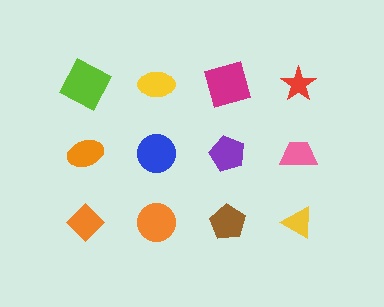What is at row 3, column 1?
An orange diamond.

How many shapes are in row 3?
4 shapes.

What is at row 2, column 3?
A purple pentagon.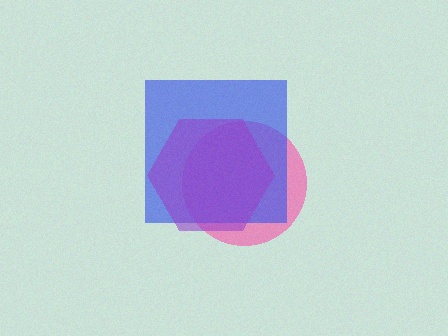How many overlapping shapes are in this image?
There are 3 overlapping shapes in the image.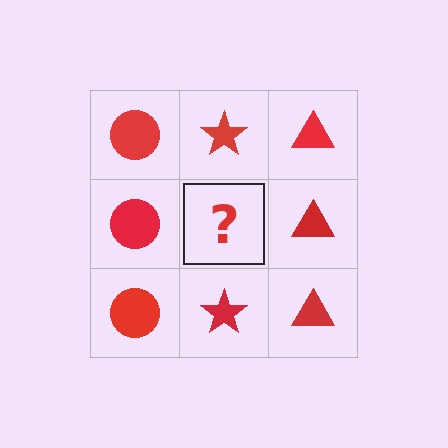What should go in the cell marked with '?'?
The missing cell should contain a red star.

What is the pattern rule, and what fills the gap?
The rule is that each column has a consistent shape. The gap should be filled with a red star.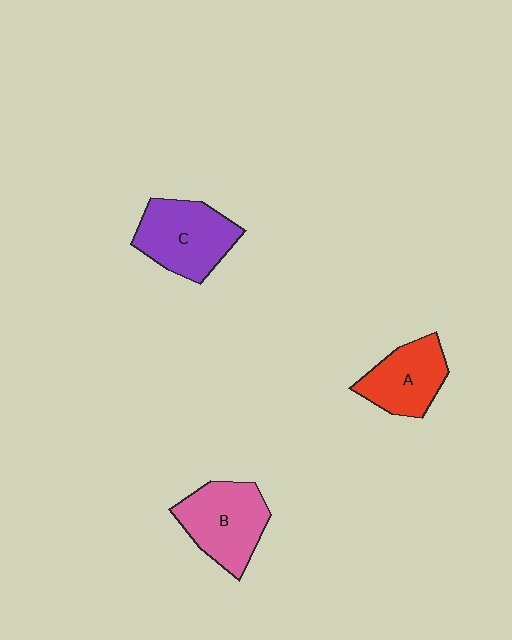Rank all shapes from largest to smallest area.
From largest to smallest: C (purple), B (pink), A (red).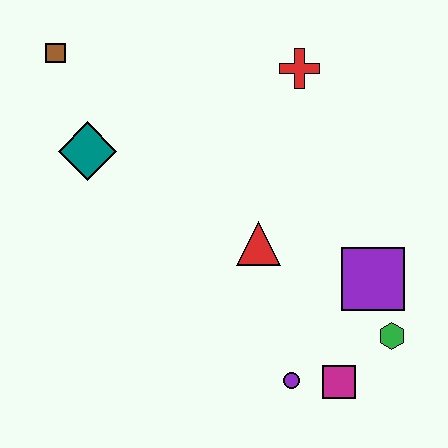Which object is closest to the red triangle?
The purple square is closest to the red triangle.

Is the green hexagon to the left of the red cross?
No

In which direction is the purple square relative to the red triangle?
The purple square is to the right of the red triangle.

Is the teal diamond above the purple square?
Yes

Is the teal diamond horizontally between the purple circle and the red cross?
No